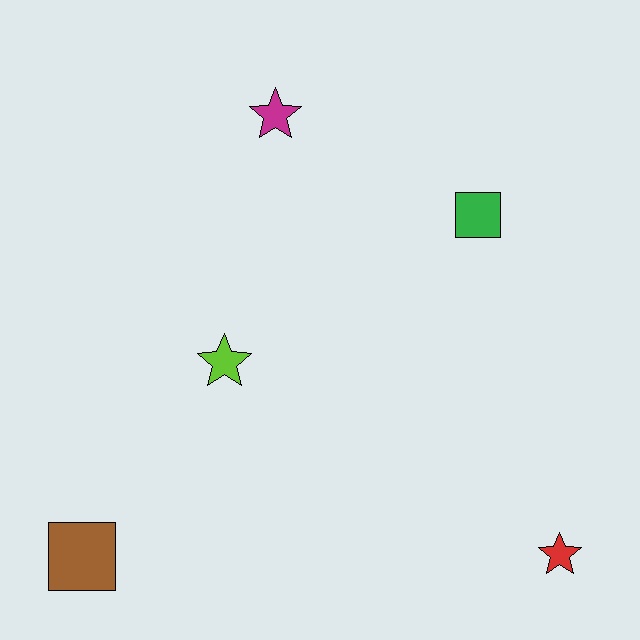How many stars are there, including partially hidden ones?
There are 3 stars.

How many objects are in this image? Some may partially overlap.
There are 5 objects.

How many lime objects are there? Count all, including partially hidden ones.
There is 1 lime object.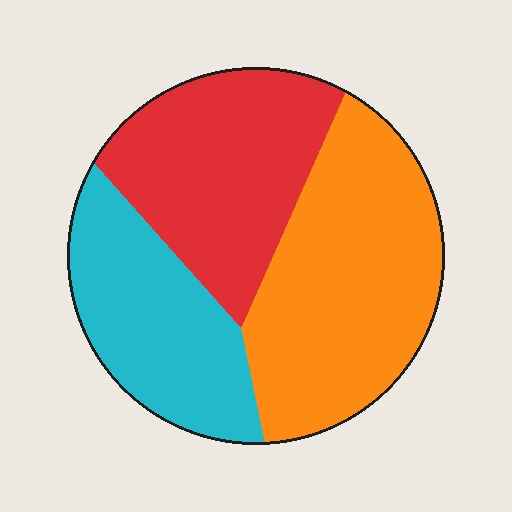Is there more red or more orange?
Orange.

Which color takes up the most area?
Orange, at roughly 40%.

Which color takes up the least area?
Cyan, at roughly 25%.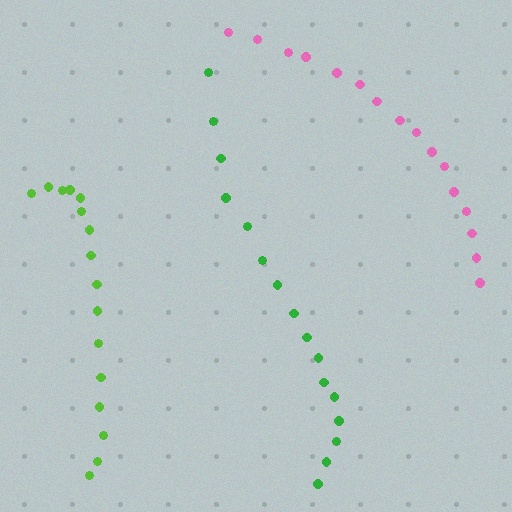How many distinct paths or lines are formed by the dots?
There are 3 distinct paths.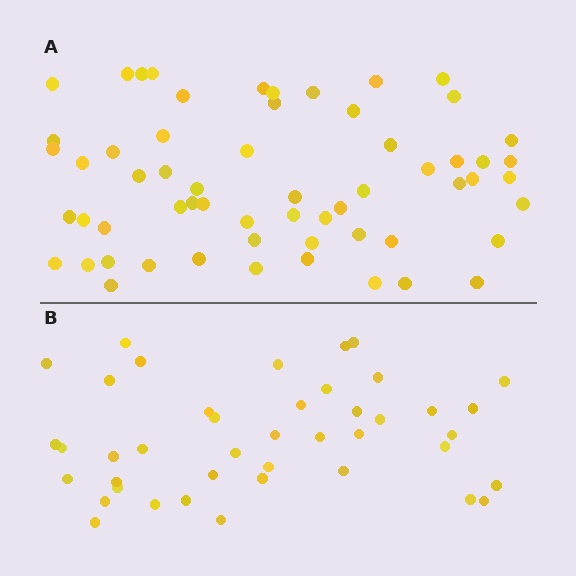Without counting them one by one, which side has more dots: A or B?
Region A (the top region) has more dots.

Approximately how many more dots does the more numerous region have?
Region A has approximately 20 more dots than region B.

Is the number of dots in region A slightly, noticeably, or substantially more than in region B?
Region A has noticeably more, but not dramatically so. The ratio is roughly 1.4 to 1.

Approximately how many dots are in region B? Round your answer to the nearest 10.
About 40 dots. (The exact count is 42, which rounds to 40.)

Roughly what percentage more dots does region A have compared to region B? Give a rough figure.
About 45% more.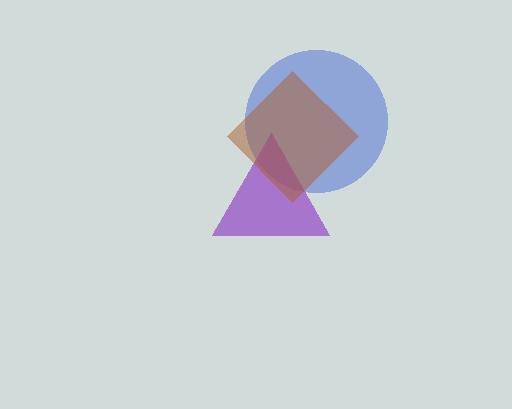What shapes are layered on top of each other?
The layered shapes are: a blue circle, a purple triangle, a brown diamond.